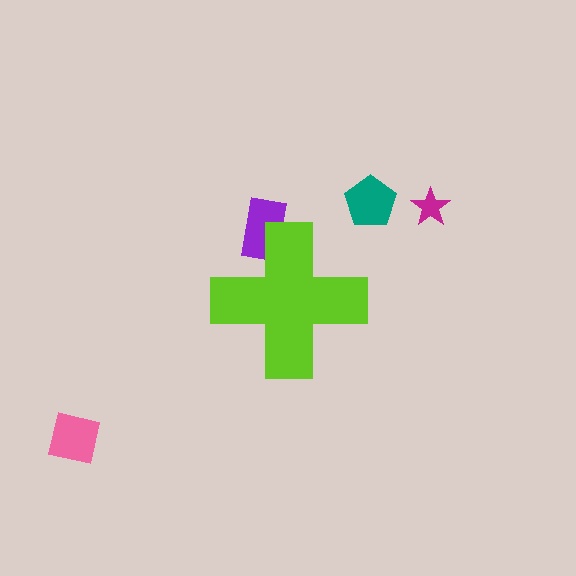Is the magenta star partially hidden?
No, the magenta star is fully visible.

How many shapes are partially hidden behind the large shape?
1 shape is partially hidden.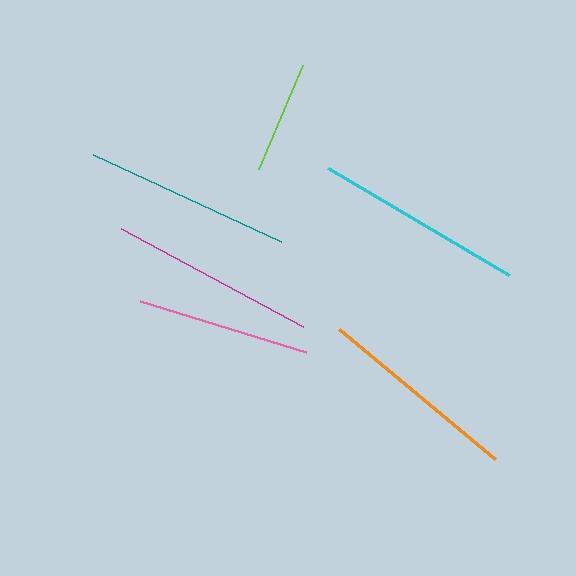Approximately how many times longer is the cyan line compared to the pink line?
The cyan line is approximately 1.2 times the length of the pink line.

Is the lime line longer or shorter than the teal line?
The teal line is longer than the lime line.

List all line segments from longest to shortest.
From longest to shortest: cyan, teal, magenta, orange, pink, lime.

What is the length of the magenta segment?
The magenta segment is approximately 207 pixels long.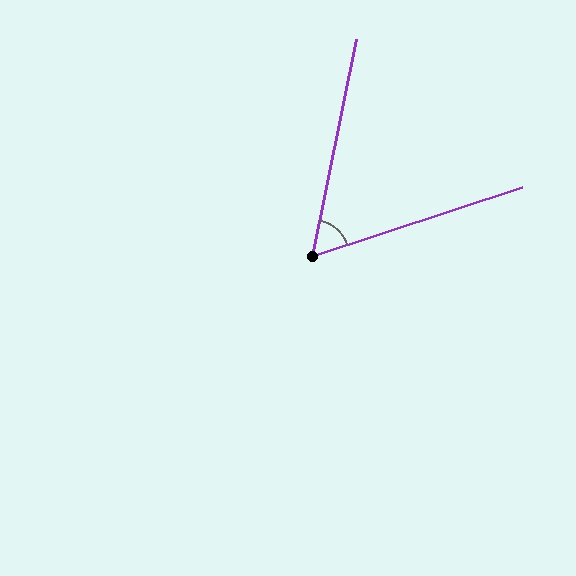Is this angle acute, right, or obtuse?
It is acute.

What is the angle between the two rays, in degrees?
Approximately 60 degrees.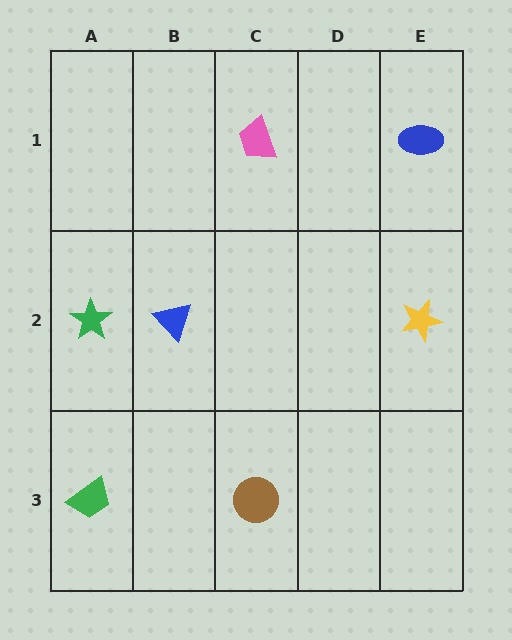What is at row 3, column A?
A green trapezoid.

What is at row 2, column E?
A yellow star.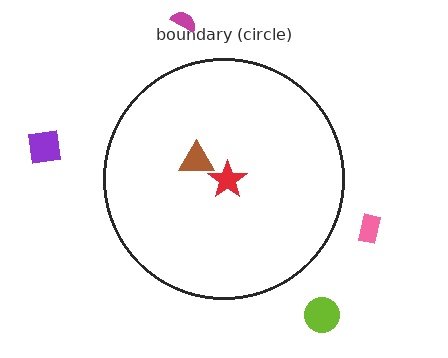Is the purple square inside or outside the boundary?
Outside.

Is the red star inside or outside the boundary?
Inside.